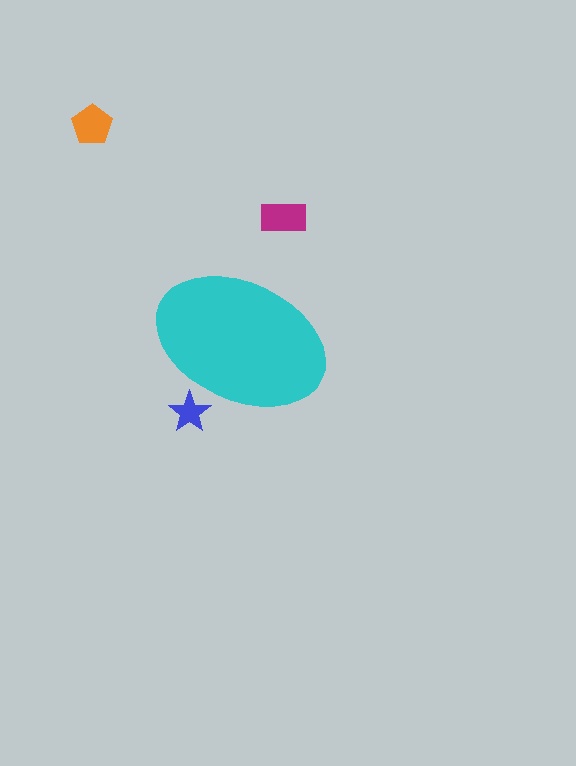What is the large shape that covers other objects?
A cyan ellipse.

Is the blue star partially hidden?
Yes, the blue star is partially hidden behind the cyan ellipse.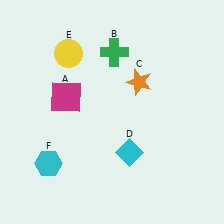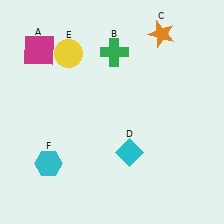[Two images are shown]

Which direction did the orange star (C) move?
The orange star (C) moved up.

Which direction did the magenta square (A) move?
The magenta square (A) moved up.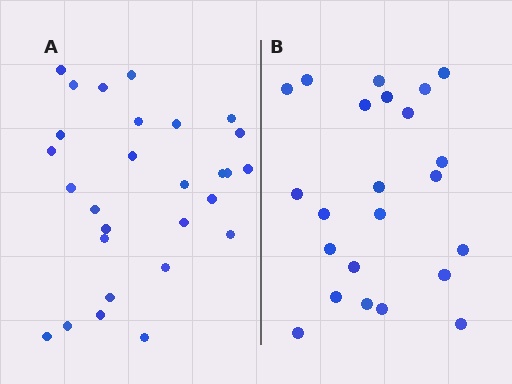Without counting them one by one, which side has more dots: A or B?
Region A (the left region) has more dots.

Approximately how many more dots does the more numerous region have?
Region A has about 5 more dots than region B.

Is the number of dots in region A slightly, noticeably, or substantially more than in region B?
Region A has only slightly more — the two regions are fairly close. The ratio is roughly 1.2 to 1.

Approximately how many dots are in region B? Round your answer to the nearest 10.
About 20 dots. (The exact count is 23, which rounds to 20.)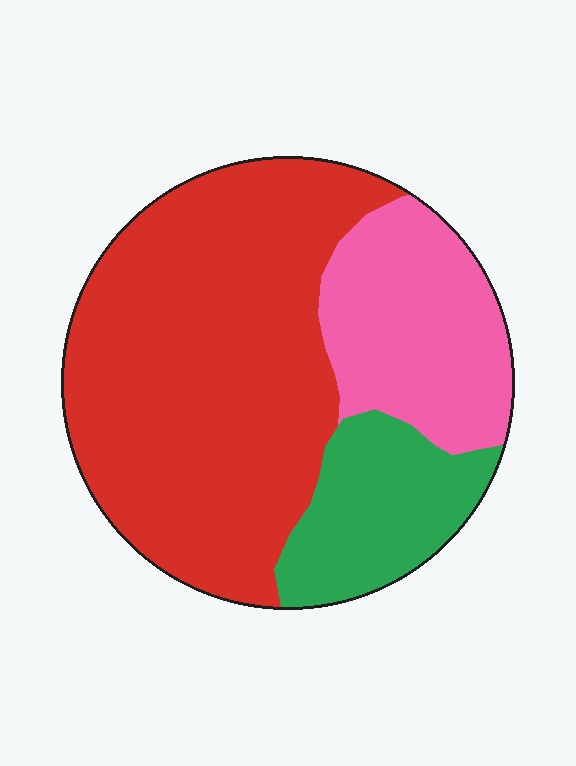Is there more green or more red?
Red.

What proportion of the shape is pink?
Pink covers 23% of the shape.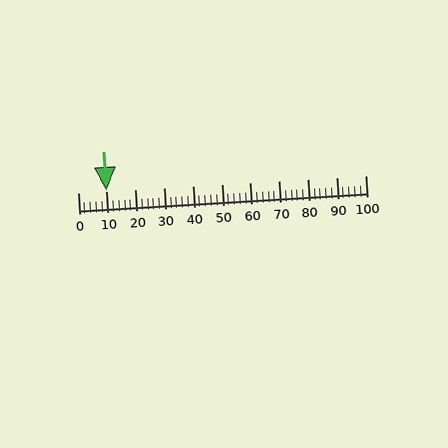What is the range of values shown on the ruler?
The ruler shows values from 0 to 100.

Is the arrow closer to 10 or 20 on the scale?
The arrow is closer to 10.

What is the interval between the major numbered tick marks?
The major tick marks are spaced 10 units apart.